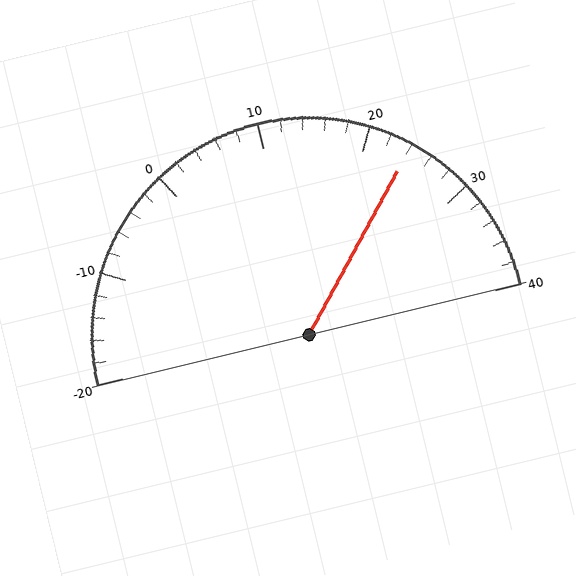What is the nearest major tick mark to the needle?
The nearest major tick mark is 20.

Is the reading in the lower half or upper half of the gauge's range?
The reading is in the upper half of the range (-20 to 40).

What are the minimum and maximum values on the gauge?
The gauge ranges from -20 to 40.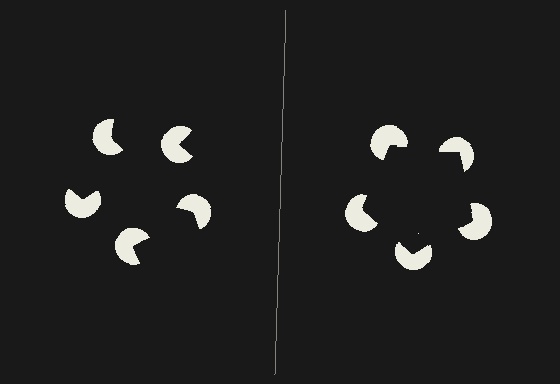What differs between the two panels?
The pac-man discs are positioned identically on both sides; only the wedge orientations differ. On the right they align to a pentagon; on the left they are misaligned.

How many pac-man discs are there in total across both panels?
10 — 5 on each side.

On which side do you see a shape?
An illusory pentagon appears on the right side. On the left side the wedge cuts are rotated, so no coherent shape forms.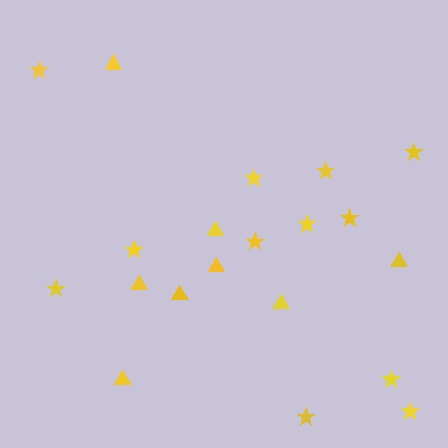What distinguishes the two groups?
There are 2 groups: one group of triangles (8) and one group of stars (12).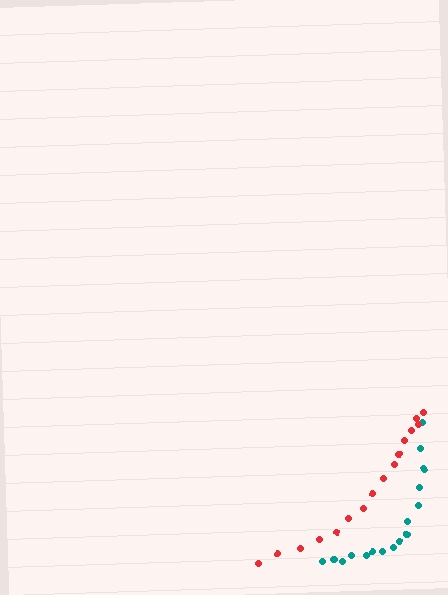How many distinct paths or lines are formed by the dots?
There are 2 distinct paths.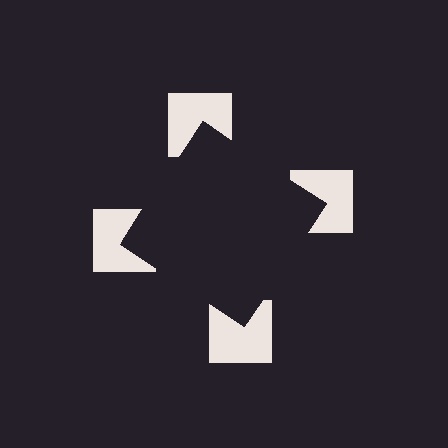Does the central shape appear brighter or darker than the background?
It typically appears slightly darker than the background, even though no actual brightness change is drawn.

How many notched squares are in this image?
There are 4 — one at each vertex of the illusory square.